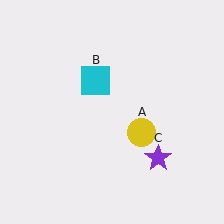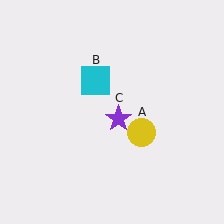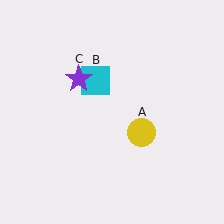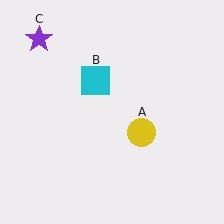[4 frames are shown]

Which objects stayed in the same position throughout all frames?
Yellow circle (object A) and cyan square (object B) remained stationary.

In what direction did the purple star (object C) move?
The purple star (object C) moved up and to the left.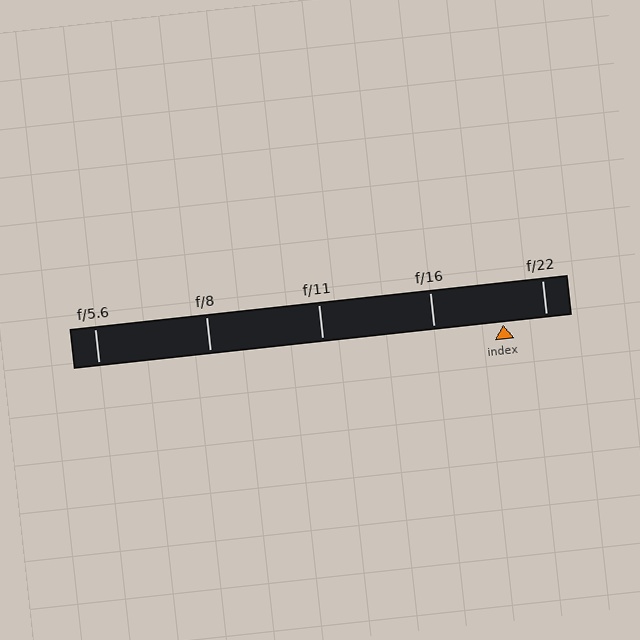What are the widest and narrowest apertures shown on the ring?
The widest aperture shown is f/5.6 and the narrowest is f/22.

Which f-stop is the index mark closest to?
The index mark is closest to f/22.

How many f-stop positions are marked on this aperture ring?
There are 5 f-stop positions marked.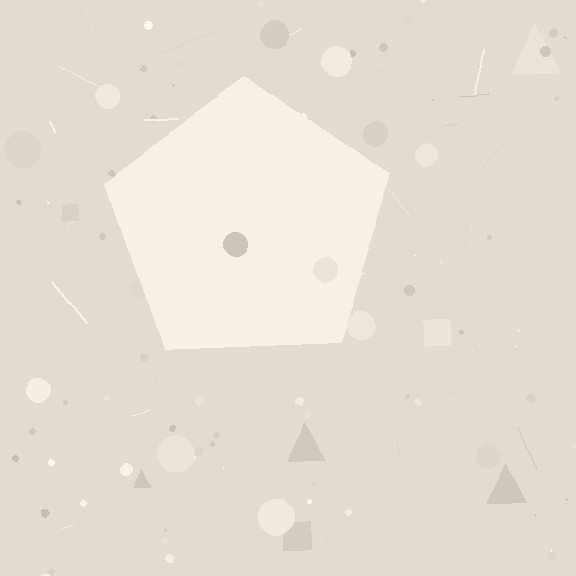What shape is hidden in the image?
A pentagon is hidden in the image.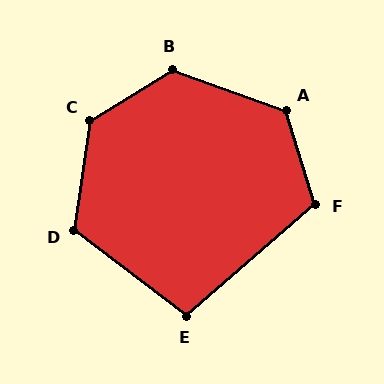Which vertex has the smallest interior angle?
E, at approximately 102 degrees.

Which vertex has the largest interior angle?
C, at approximately 130 degrees.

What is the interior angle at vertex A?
Approximately 128 degrees (obtuse).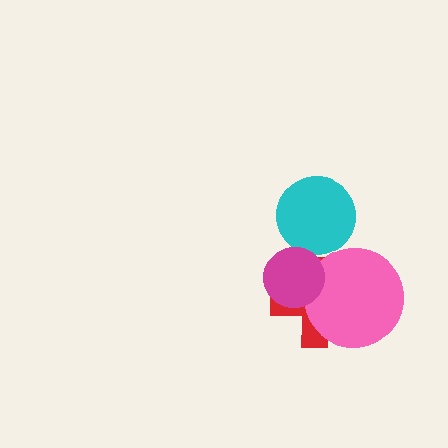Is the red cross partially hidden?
Yes, it is partially covered by another shape.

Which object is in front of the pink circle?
The magenta circle is in front of the pink circle.